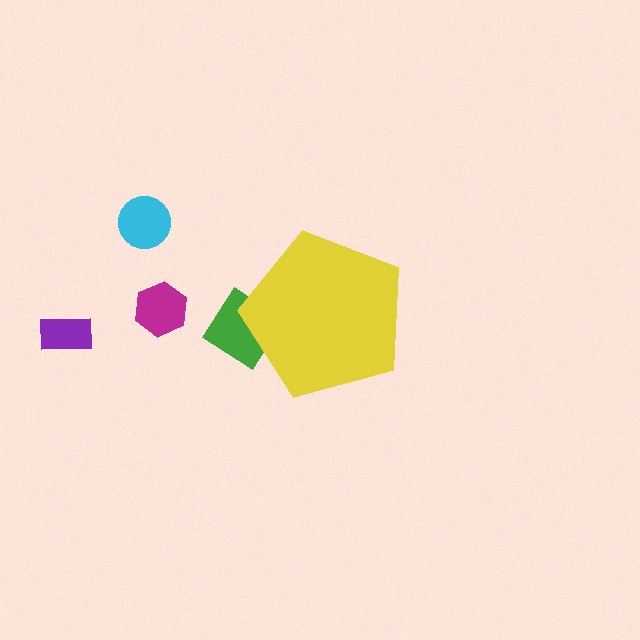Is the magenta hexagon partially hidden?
No, the magenta hexagon is fully visible.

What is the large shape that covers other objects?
A yellow pentagon.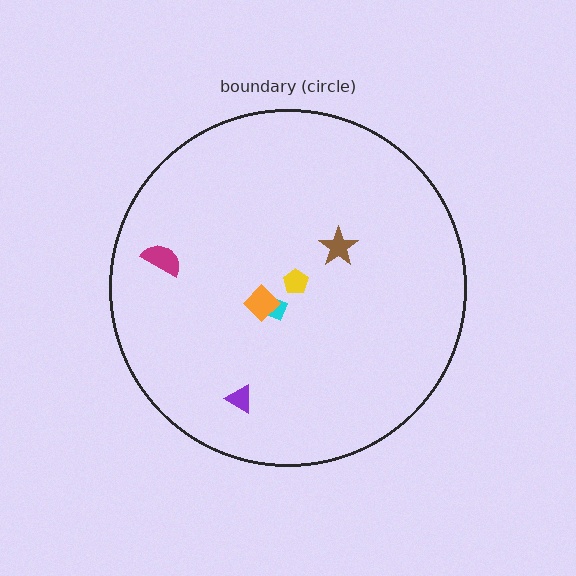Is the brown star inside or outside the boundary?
Inside.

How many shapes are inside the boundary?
6 inside, 0 outside.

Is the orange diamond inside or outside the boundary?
Inside.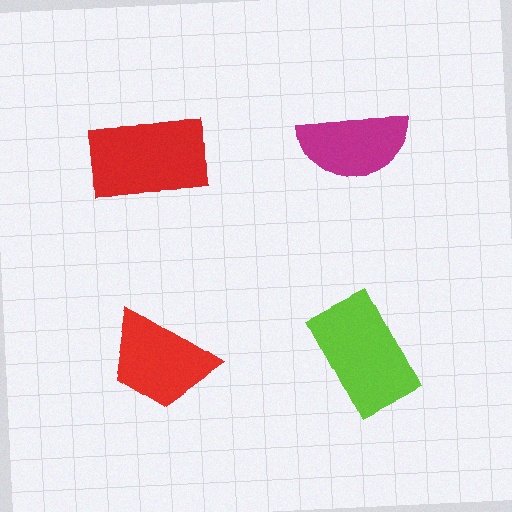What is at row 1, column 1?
A red rectangle.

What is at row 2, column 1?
A red trapezoid.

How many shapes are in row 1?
2 shapes.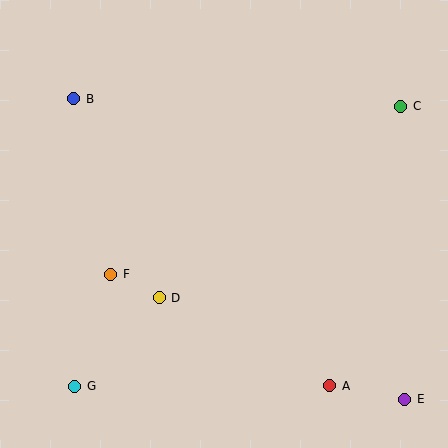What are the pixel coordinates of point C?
Point C is at (401, 106).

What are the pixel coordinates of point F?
Point F is at (111, 274).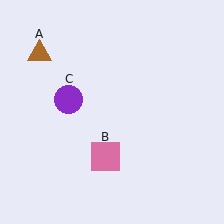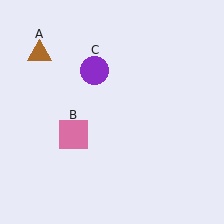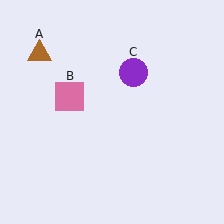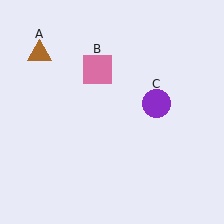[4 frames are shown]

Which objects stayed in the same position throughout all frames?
Brown triangle (object A) remained stationary.